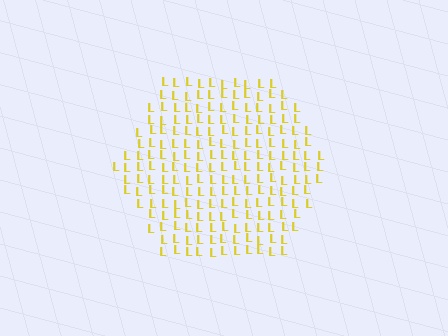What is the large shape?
The large shape is a hexagon.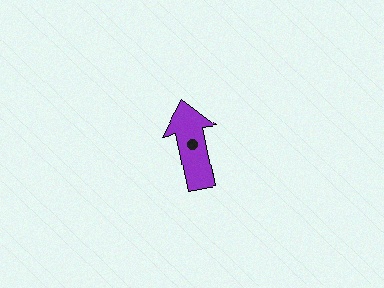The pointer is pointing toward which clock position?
Roughly 12 o'clock.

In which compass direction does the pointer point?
North.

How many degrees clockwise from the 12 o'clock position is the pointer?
Approximately 348 degrees.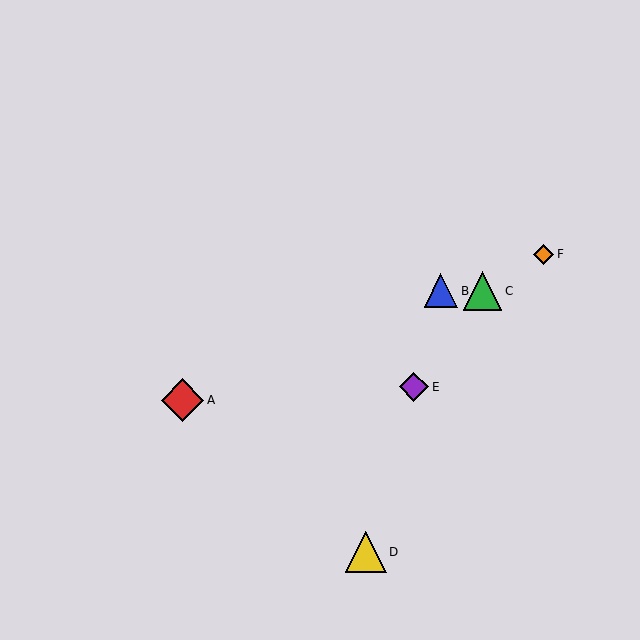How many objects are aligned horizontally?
2 objects (B, C) are aligned horizontally.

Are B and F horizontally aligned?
No, B is at y≈291 and F is at y≈254.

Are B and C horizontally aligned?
Yes, both are at y≈291.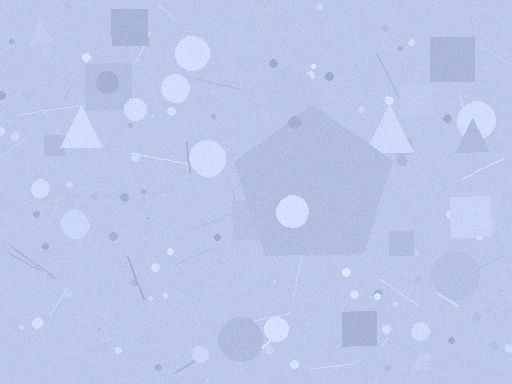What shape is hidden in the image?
A pentagon is hidden in the image.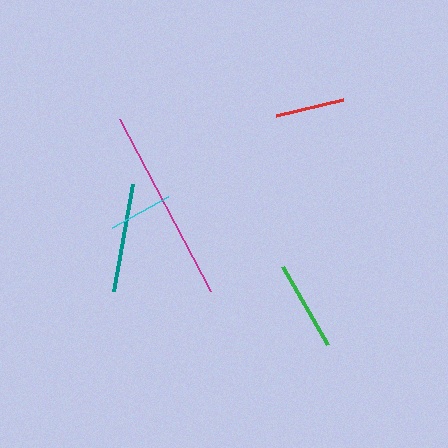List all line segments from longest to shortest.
From longest to shortest: magenta, teal, green, red, cyan.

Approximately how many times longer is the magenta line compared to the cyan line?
The magenta line is approximately 3.0 times the length of the cyan line.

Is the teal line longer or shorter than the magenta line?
The magenta line is longer than the teal line.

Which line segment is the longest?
The magenta line is the longest at approximately 195 pixels.